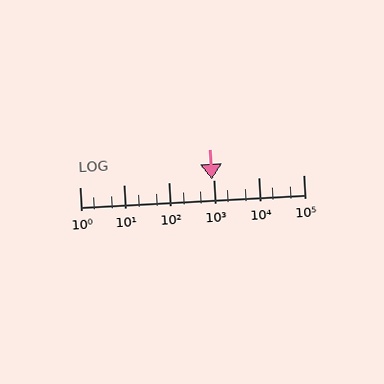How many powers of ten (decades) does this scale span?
The scale spans 5 decades, from 1 to 100000.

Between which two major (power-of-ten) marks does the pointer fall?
The pointer is between 100 and 1000.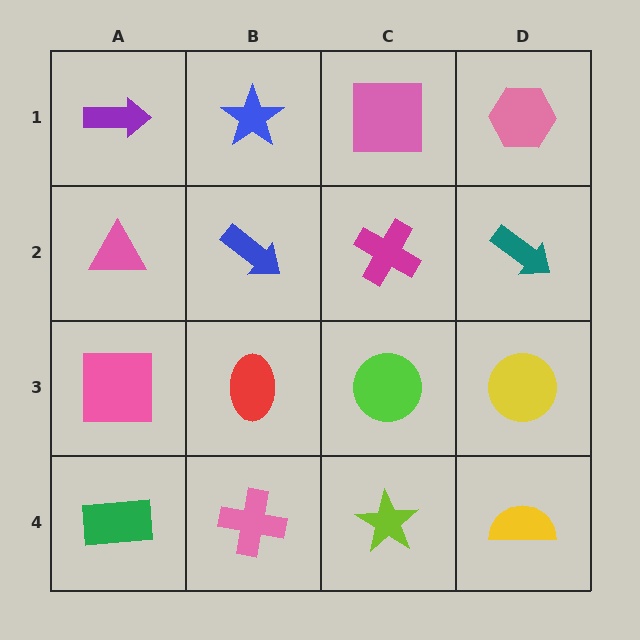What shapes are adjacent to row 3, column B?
A blue arrow (row 2, column B), a pink cross (row 4, column B), a pink square (row 3, column A), a lime circle (row 3, column C).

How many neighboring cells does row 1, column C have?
3.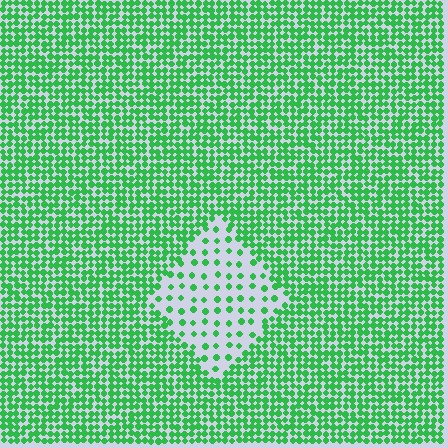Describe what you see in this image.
The image contains small green elements arranged at two different densities. A diamond-shaped region is visible where the elements are less densely packed than the surrounding area.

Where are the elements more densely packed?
The elements are more densely packed outside the diamond boundary.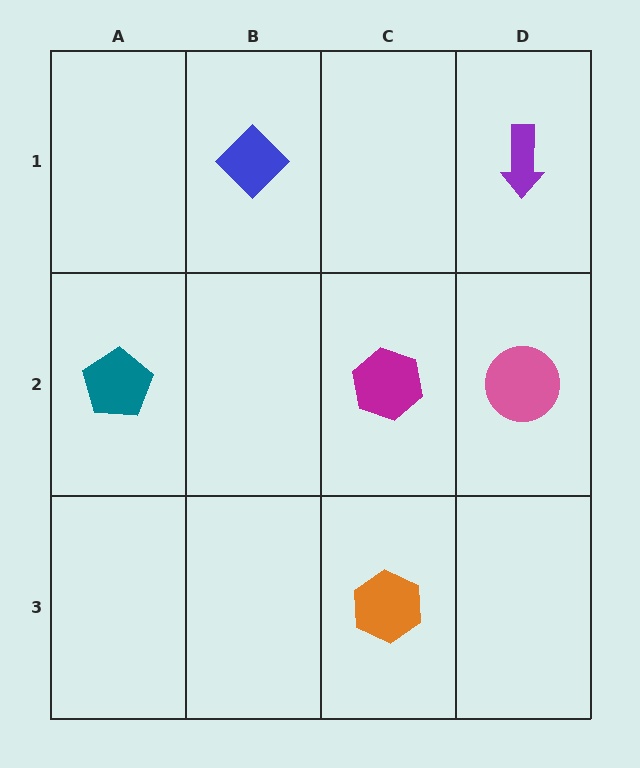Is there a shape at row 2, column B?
No, that cell is empty.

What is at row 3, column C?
An orange hexagon.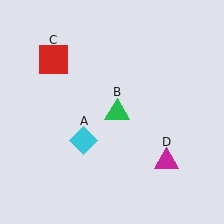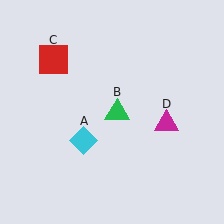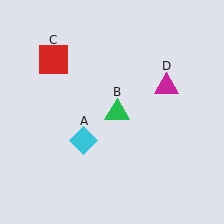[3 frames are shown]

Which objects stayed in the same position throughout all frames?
Cyan diamond (object A) and green triangle (object B) and red square (object C) remained stationary.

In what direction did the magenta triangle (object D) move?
The magenta triangle (object D) moved up.